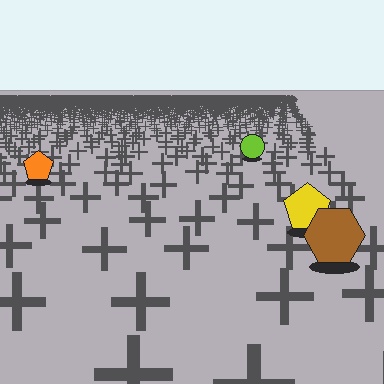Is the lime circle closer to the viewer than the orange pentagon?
No. The orange pentagon is closer — you can tell from the texture gradient: the ground texture is coarser near it.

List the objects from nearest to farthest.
From nearest to farthest: the brown hexagon, the yellow pentagon, the orange pentagon, the lime circle.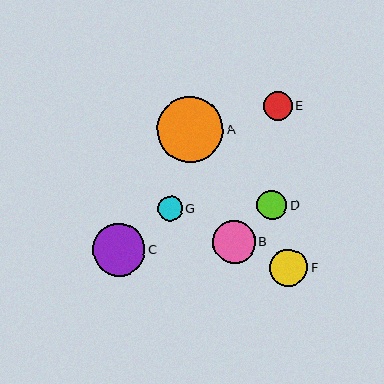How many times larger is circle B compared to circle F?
Circle B is approximately 1.1 times the size of circle F.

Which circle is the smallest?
Circle G is the smallest with a size of approximately 25 pixels.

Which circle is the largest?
Circle A is the largest with a size of approximately 66 pixels.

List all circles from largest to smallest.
From largest to smallest: A, C, B, F, D, E, G.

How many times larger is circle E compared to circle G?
Circle E is approximately 1.2 times the size of circle G.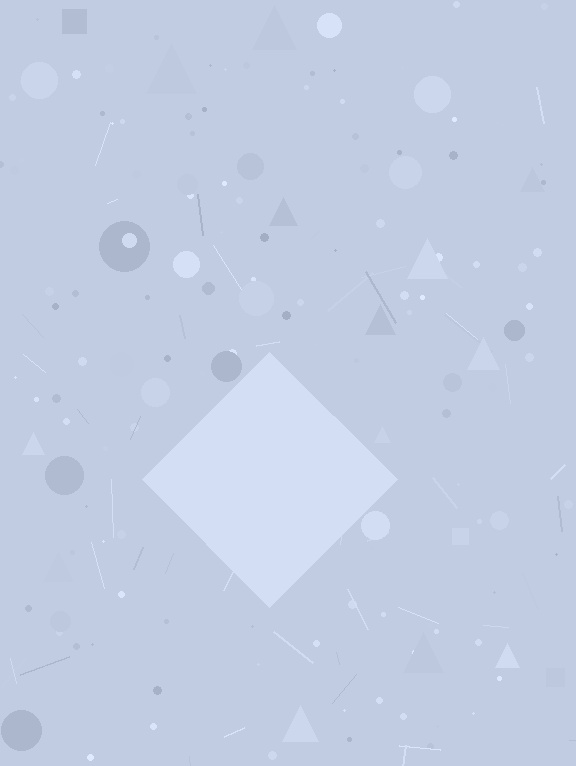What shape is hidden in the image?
A diamond is hidden in the image.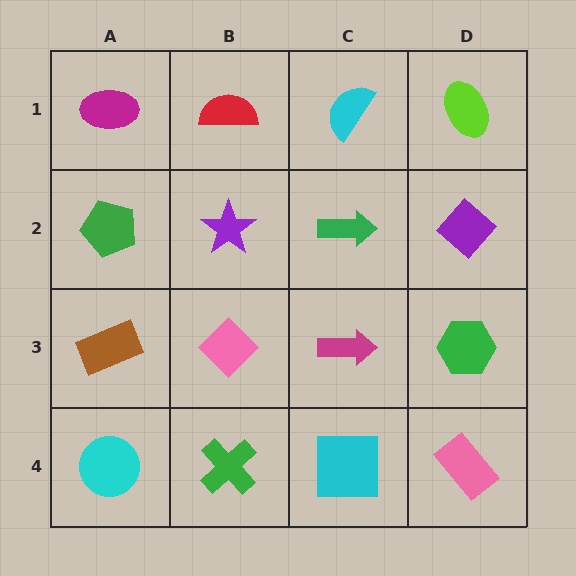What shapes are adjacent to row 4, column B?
A pink diamond (row 3, column B), a cyan circle (row 4, column A), a cyan square (row 4, column C).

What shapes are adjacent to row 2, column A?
A magenta ellipse (row 1, column A), a brown rectangle (row 3, column A), a purple star (row 2, column B).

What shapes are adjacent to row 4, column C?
A magenta arrow (row 3, column C), a green cross (row 4, column B), a pink rectangle (row 4, column D).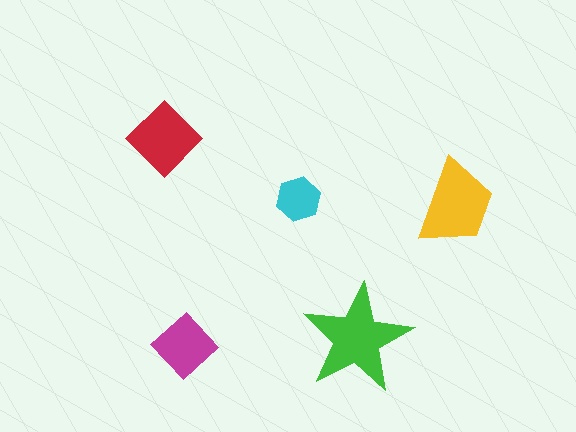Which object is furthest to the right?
The yellow trapezoid is rightmost.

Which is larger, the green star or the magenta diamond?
The green star.